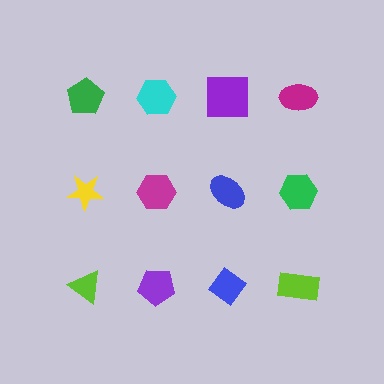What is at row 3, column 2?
A purple pentagon.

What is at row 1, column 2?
A cyan hexagon.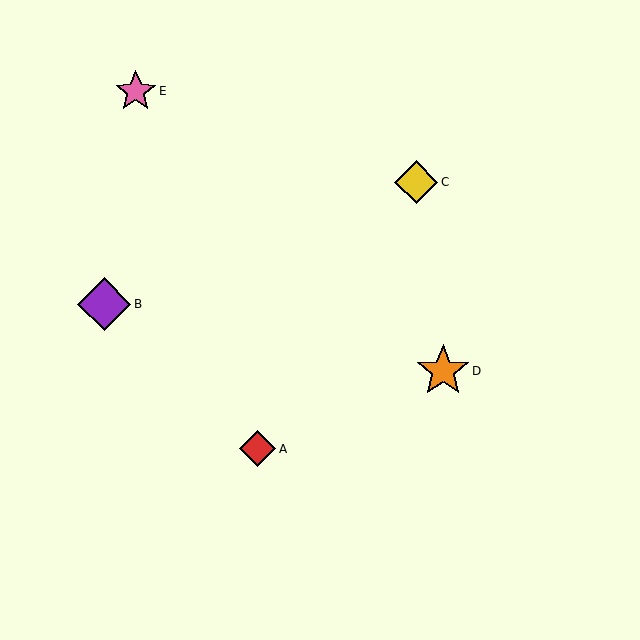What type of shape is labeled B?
Shape B is a purple diamond.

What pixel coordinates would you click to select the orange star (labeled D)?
Click at (443, 371) to select the orange star D.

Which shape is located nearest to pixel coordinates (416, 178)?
The yellow diamond (labeled C) at (416, 182) is nearest to that location.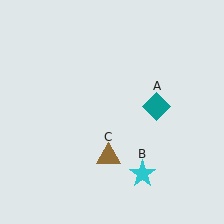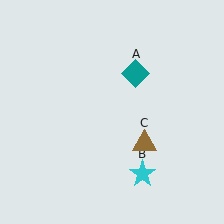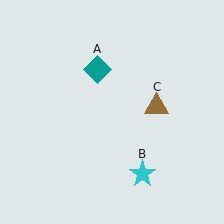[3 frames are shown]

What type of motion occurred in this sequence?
The teal diamond (object A), brown triangle (object C) rotated counterclockwise around the center of the scene.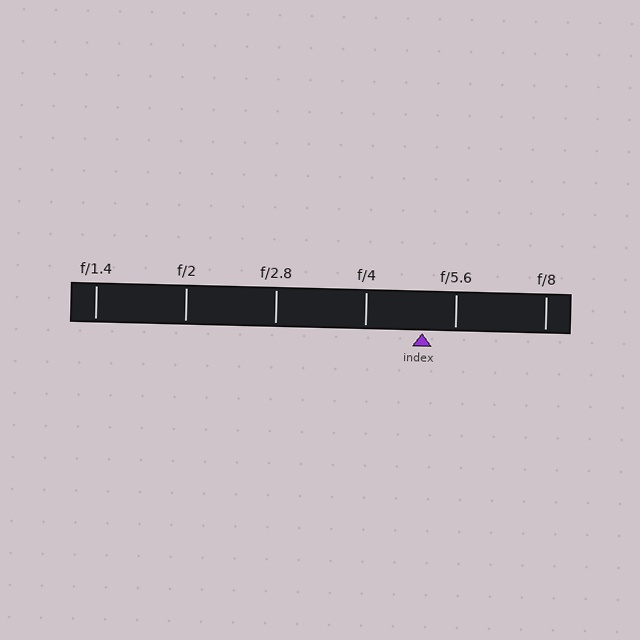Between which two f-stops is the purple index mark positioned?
The index mark is between f/4 and f/5.6.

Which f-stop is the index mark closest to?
The index mark is closest to f/5.6.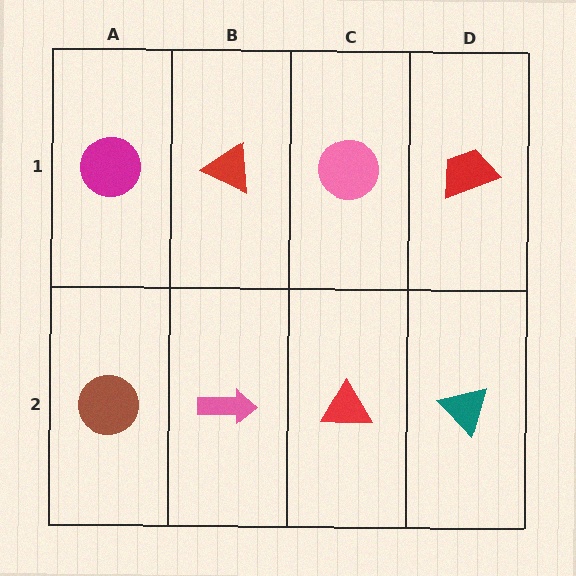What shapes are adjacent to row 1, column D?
A teal triangle (row 2, column D), a pink circle (row 1, column C).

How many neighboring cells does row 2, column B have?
3.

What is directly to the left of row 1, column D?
A pink circle.